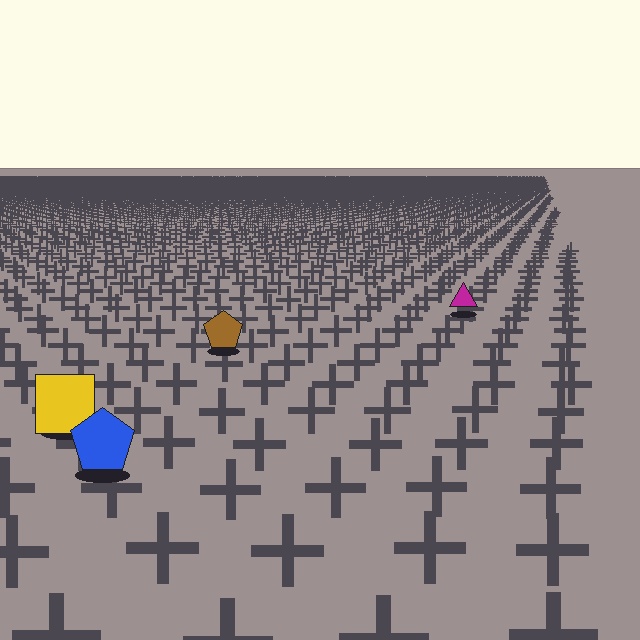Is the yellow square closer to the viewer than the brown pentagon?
Yes. The yellow square is closer — you can tell from the texture gradient: the ground texture is coarser near it.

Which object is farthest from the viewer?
The magenta triangle is farthest from the viewer. It appears smaller and the ground texture around it is denser.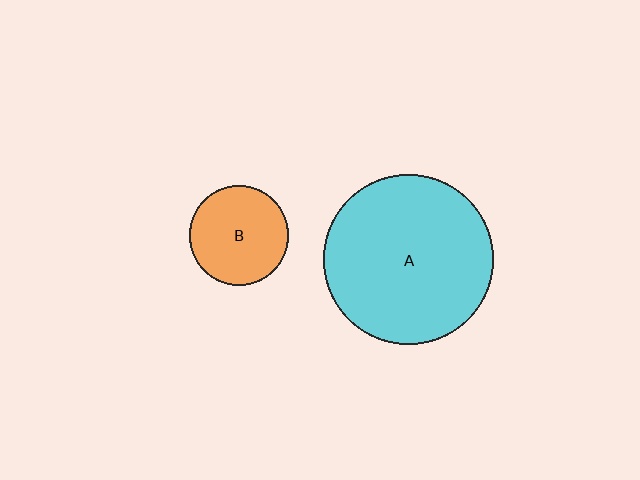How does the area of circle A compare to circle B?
Approximately 2.9 times.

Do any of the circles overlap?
No, none of the circles overlap.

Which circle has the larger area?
Circle A (cyan).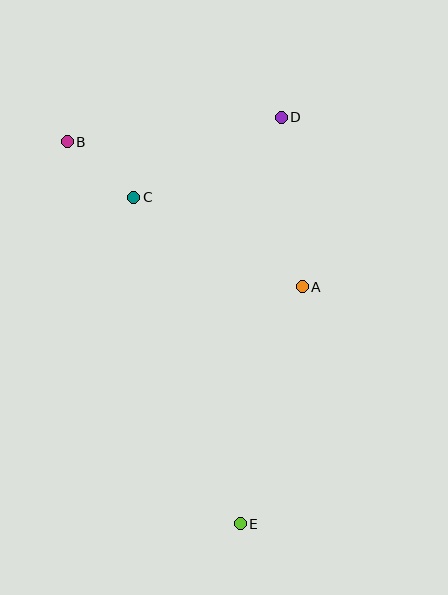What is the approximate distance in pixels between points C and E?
The distance between C and E is approximately 343 pixels.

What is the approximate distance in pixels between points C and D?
The distance between C and D is approximately 168 pixels.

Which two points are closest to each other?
Points B and C are closest to each other.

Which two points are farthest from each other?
Points B and E are farthest from each other.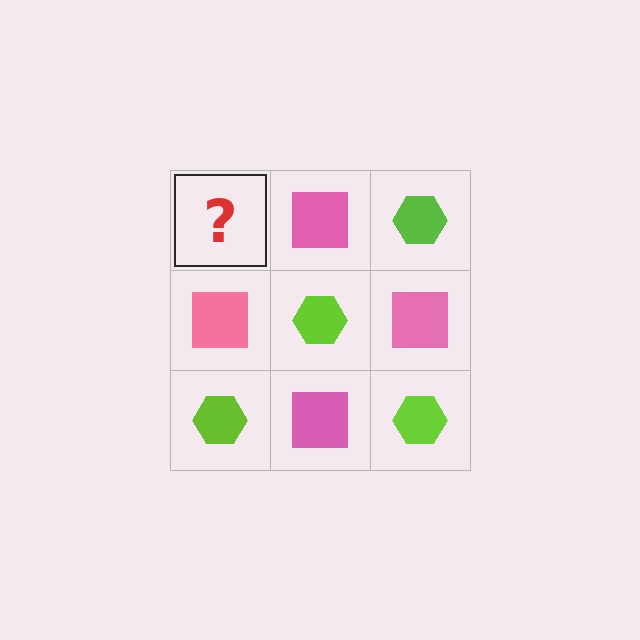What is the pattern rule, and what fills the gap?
The rule is that it alternates lime hexagon and pink square in a checkerboard pattern. The gap should be filled with a lime hexagon.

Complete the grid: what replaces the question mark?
The question mark should be replaced with a lime hexagon.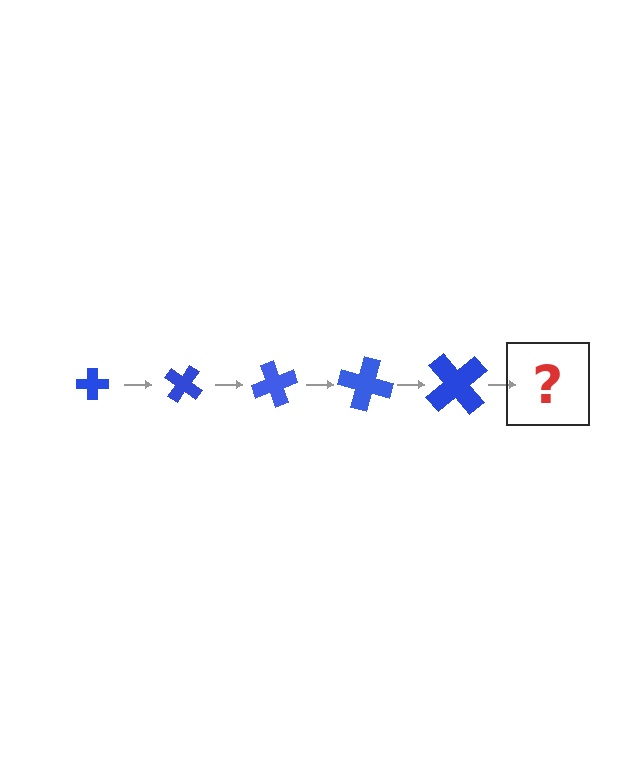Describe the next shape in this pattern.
It should be a cross, larger than the previous one and rotated 175 degrees from the start.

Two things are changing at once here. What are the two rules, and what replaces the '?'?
The two rules are that the cross grows larger each step and it rotates 35 degrees each step. The '?' should be a cross, larger than the previous one and rotated 175 degrees from the start.